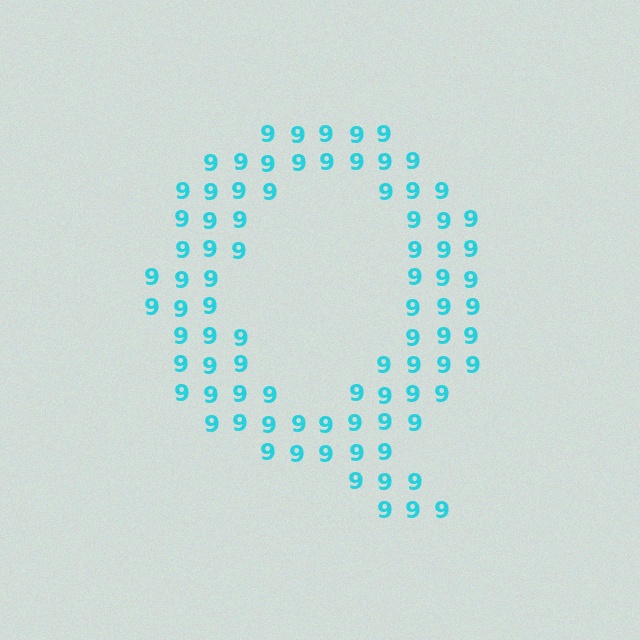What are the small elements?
The small elements are digit 9's.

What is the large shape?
The large shape is the letter Q.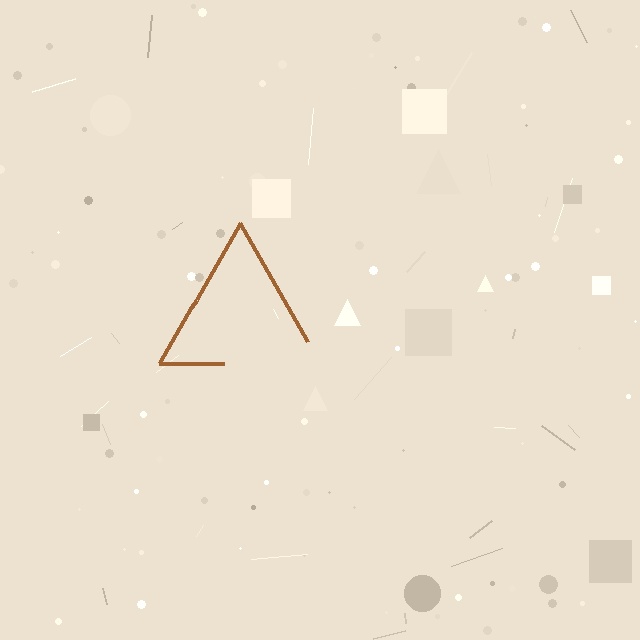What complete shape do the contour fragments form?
The contour fragments form a triangle.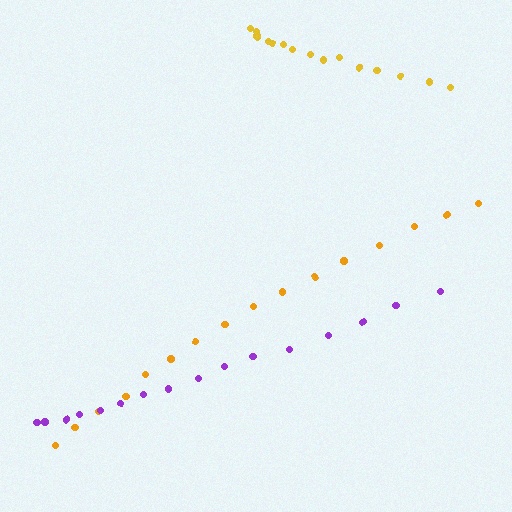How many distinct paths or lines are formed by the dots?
There are 3 distinct paths.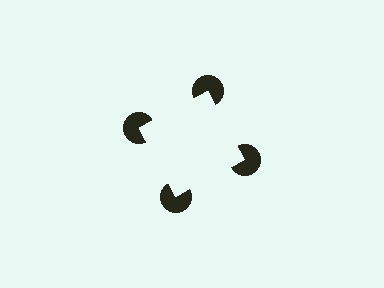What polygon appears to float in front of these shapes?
An illusory square — its edges are inferred from the aligned wedge cuts in the pac-man discs, not physically drawn.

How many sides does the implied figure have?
4 sides.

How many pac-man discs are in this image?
There are 4 — one at each vertex of the illusory square.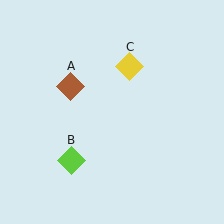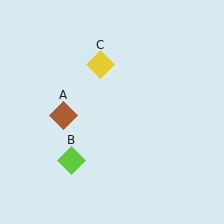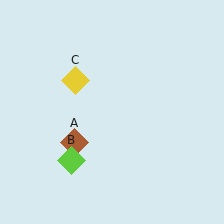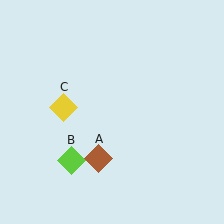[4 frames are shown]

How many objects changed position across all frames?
2 objects changed position: brown diamond (object A), yellow diamond (object C).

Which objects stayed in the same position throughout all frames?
Lime diamond (object B) remained stationary.